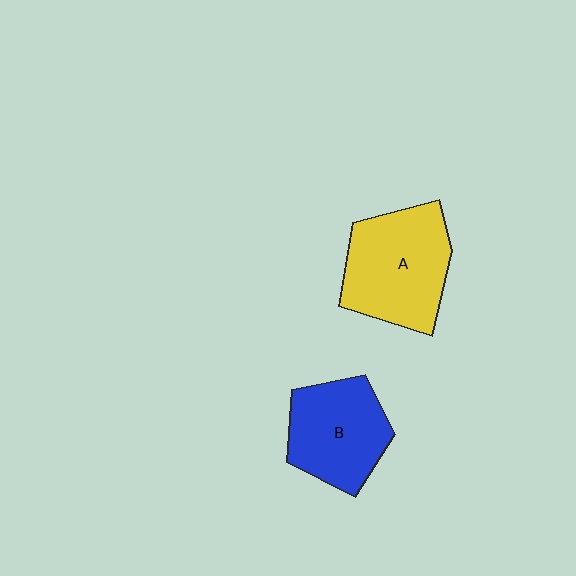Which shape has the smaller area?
Shape B (blue).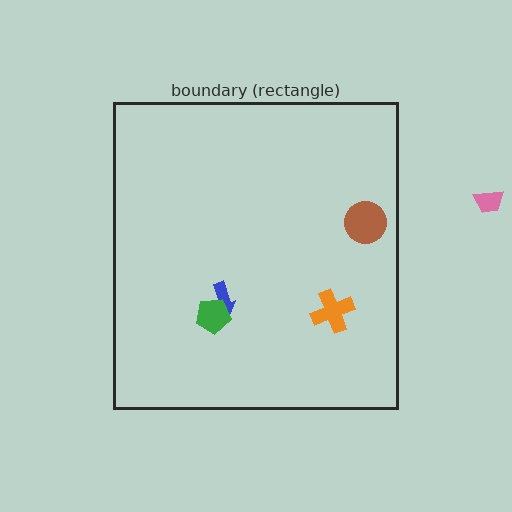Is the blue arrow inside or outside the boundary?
Inside.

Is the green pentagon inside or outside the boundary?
Inside.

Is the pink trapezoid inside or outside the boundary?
Outside.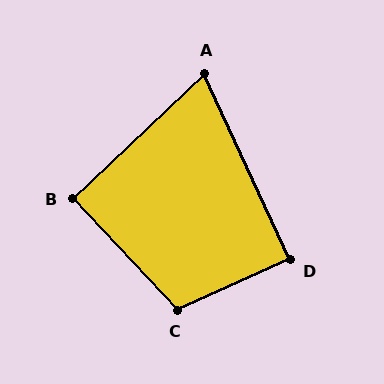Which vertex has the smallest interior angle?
A, at approximately 71 degrees.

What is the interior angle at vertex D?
Approximately 90 degrees (approximately right).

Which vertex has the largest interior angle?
C, at approximately 109 degrees.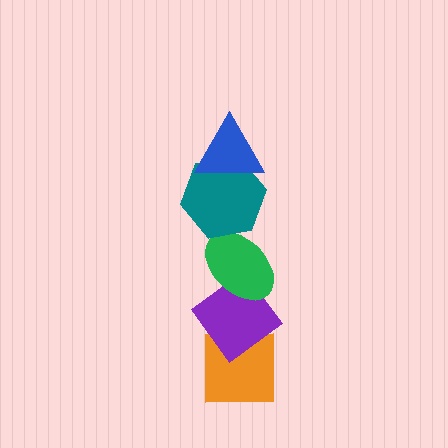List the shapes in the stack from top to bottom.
From top to bottom: the blue triangle, the teal hexagon, the green ellipse, the purple diamond, the orange square.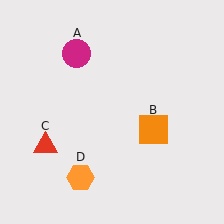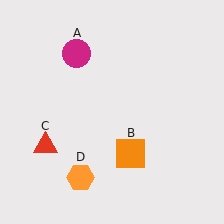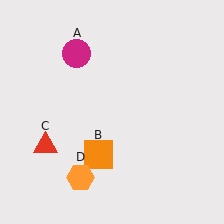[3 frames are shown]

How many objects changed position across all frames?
1 object changed position: orange square (object B).